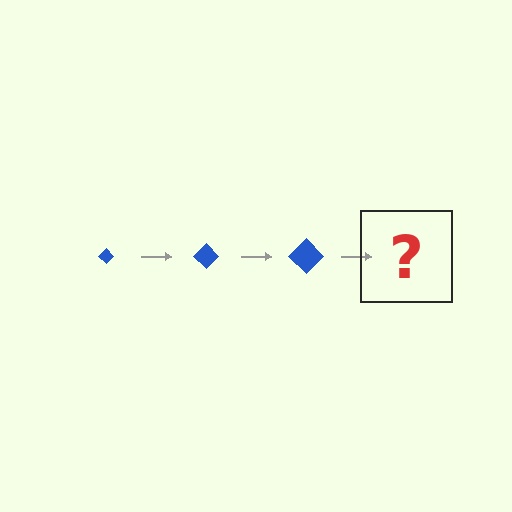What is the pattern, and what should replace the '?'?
The pattern is that the diamond gets progressively larger each step. The '?' should be a blue diamond, larger than the previous one.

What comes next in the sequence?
The next element should be a blue diamond, larger than the previous one.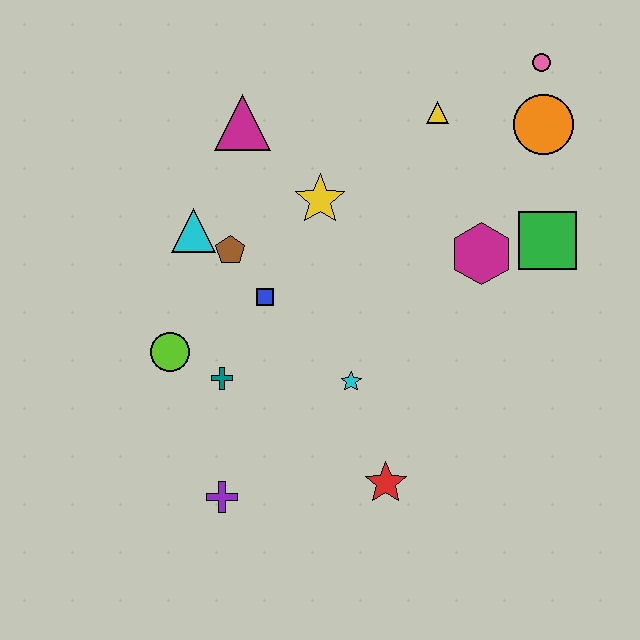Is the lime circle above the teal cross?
Yes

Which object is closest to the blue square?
The brown pentagon is closest to the blue square.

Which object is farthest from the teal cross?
The pink circle is farthest from the teal cross.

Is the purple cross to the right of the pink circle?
No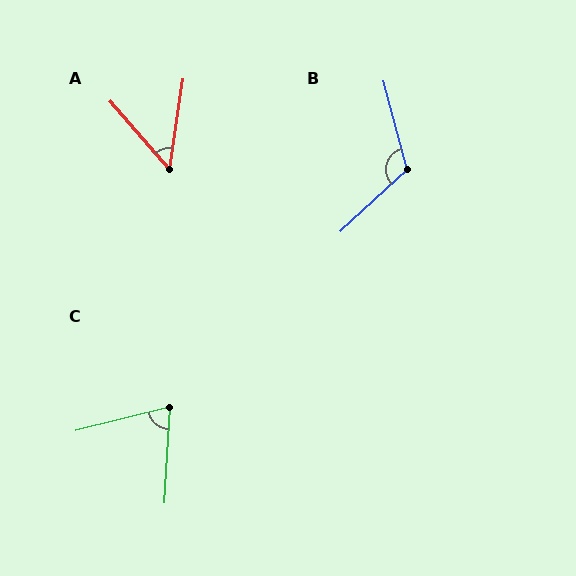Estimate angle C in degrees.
Approximately 73 degrees.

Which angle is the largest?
B, at approximately 118 degrees.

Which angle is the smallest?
A, at approximately 50 degrees.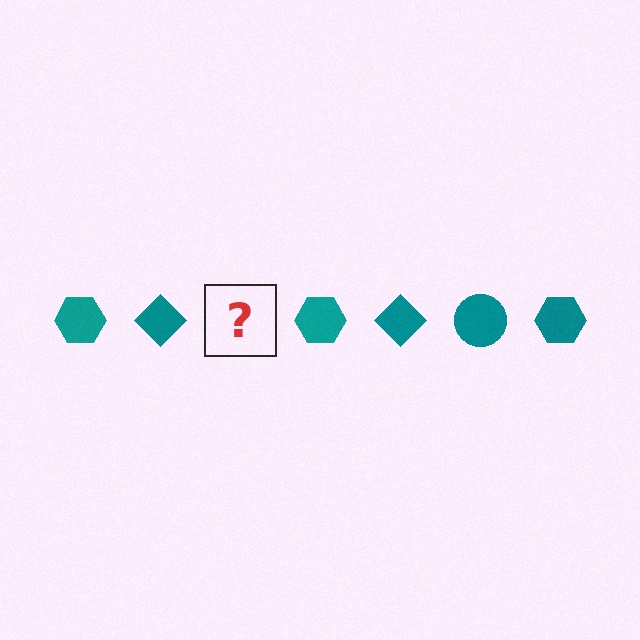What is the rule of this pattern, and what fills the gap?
The rule is that the pattern cycles through hexagon, diamond, circle shapes in teal. The gap should be filled with a teal circle.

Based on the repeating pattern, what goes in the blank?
The blank should be a teal circle.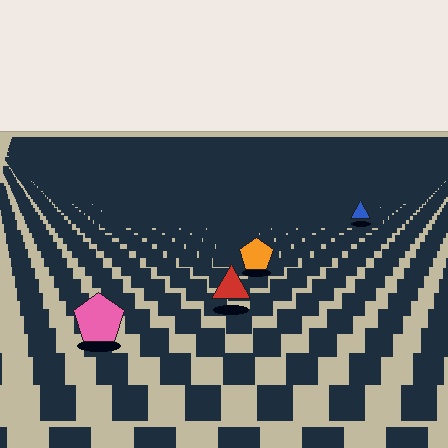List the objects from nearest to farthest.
From nearest to farthest: the pink pentagon, the red triangle, the orange pentagon, the blue triangle.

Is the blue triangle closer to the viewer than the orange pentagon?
No. The orange pentagon is closer — you can tell from the texture gradient: the ground texture is coarser near it.